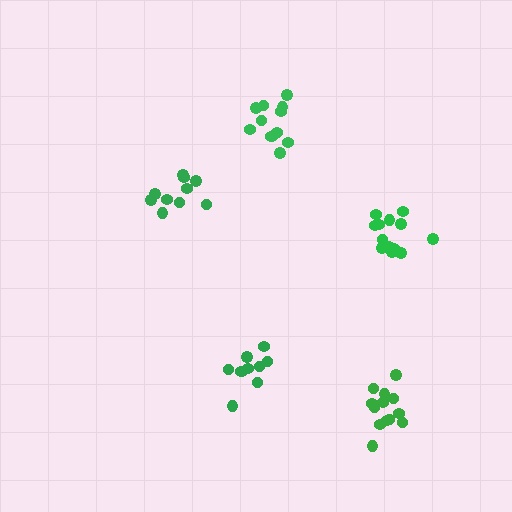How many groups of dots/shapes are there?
There are 5 groups.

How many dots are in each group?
Group 1: 13 dots, Group 2: 13 dots, Group 3: 13 dots, Group 4: 10 dots, Group 5: 10 dots (59 total).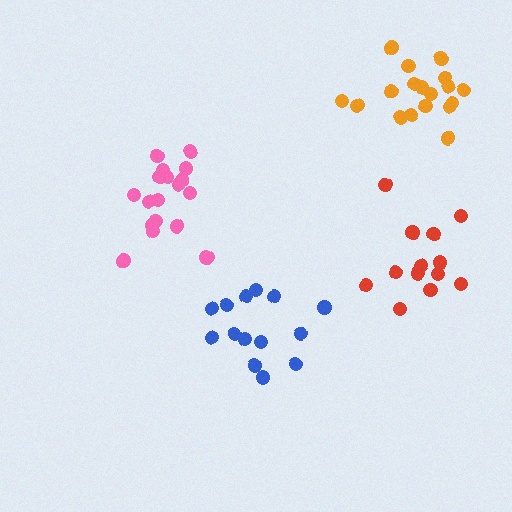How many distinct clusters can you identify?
There are 4 distinct clusters.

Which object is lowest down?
The blue cluster is bottommost.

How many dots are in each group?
Group 1: 19 dots, Group 2: 13 dots, Group 3: 18 dots, Group 4: 14 dots (64 total).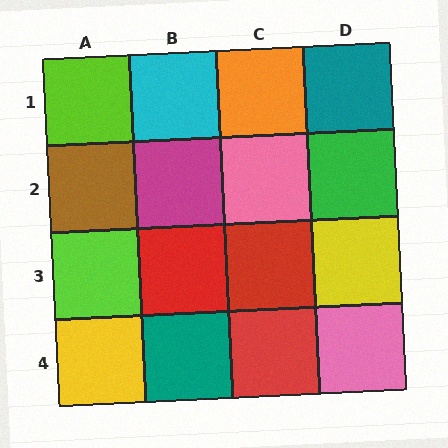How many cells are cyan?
1 cell is cyan.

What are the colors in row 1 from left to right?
Lime, cyan, orange, teal.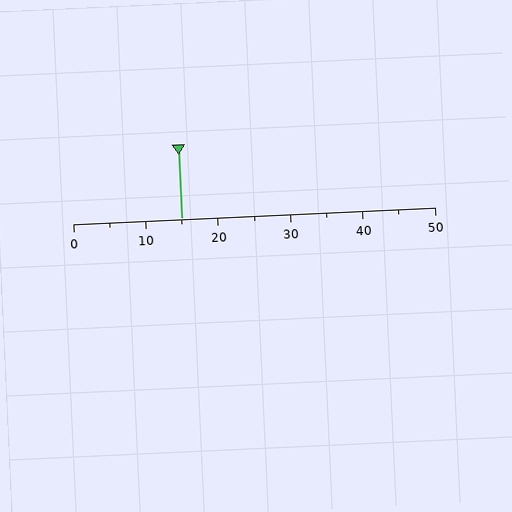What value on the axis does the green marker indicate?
The marker indicates approximately 15.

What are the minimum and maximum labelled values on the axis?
The axis runs from 0 to 50.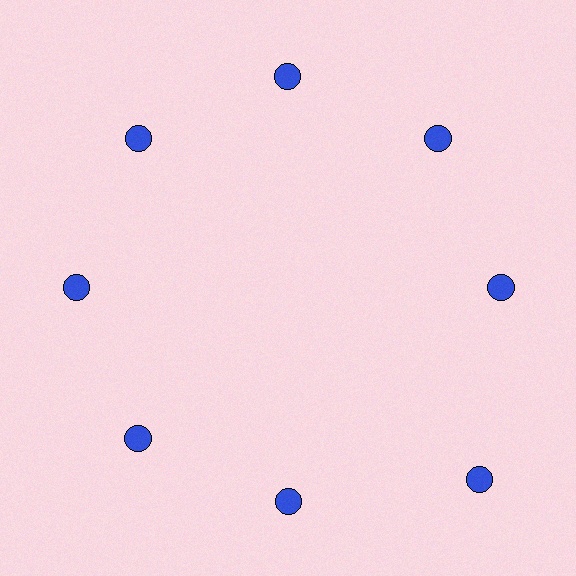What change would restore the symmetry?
The symmetry would be restored by moving it inward, back onto the ring so that all 8 circles sit at equal angles and equal distance from the center.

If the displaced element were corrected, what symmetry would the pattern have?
It would have 8-fold rotational symmetry — the pattern would map onto itself every 45 degrees.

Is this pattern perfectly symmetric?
No. The 8 blue circles are arranged in a ring, but one element near the 4 o'clock position is pushed outward from the center, breaking the 8-fold rotational symmetry.